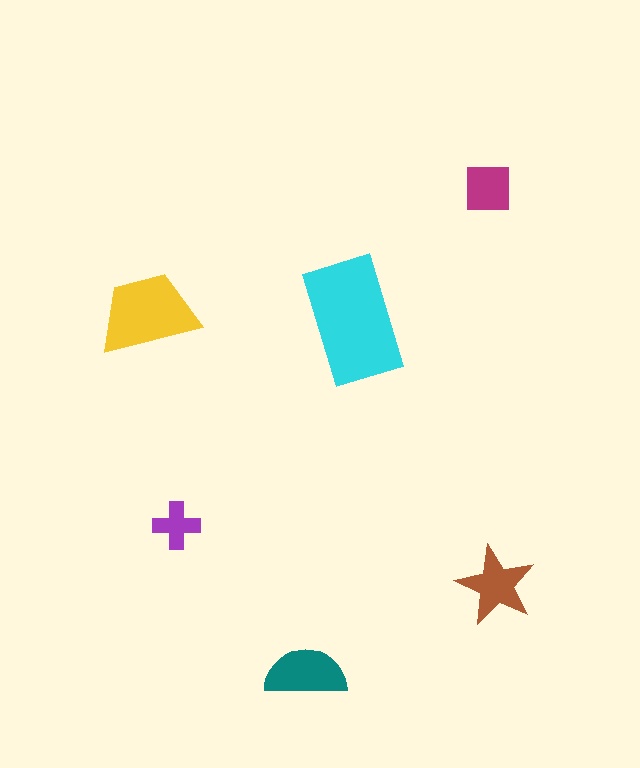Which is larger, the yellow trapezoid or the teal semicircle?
The yellow trapezoid.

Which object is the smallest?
The purple cross.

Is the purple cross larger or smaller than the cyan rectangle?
Smaller.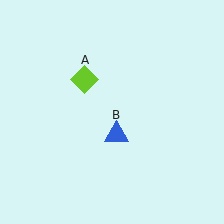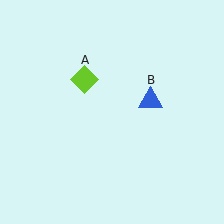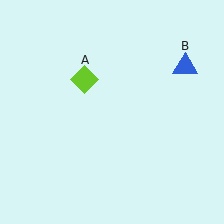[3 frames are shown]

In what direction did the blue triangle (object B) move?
The blue triangle (object B) moved up and to the right.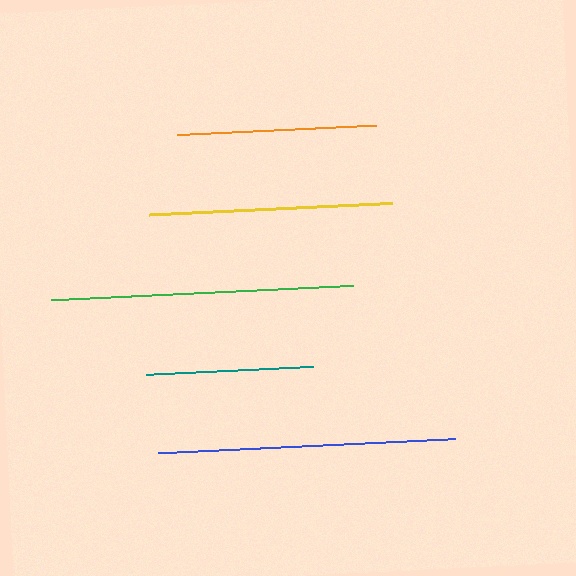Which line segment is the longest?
The green line is the longest at approximately 302 pixels.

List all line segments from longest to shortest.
From longest to shortest: green, blue, yellow, orange, teal.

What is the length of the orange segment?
The orange segment is approximately 200 pixels long.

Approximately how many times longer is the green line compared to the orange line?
The green line is approximately 1.5 times the length of the orange line.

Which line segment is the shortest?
The teal line is the shortest at approximately 167 pixels.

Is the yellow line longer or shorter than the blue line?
The blue line is longer than the yellow line.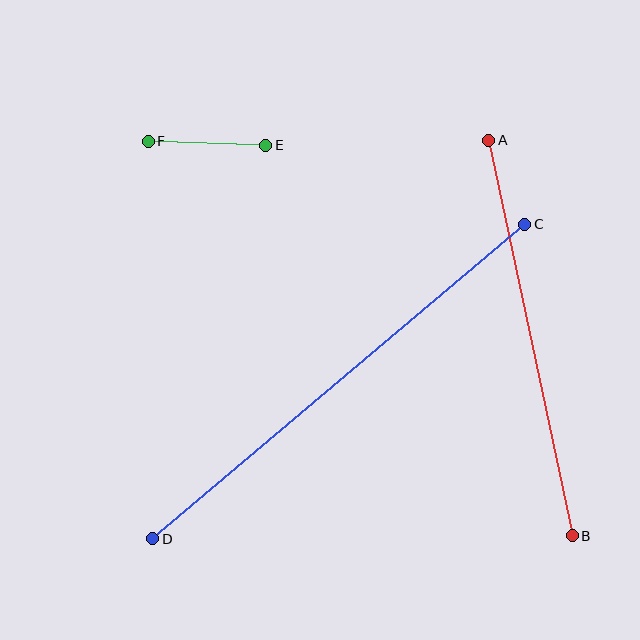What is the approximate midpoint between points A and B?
The midpoint is at approximately (530, 338) pixels.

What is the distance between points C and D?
The distance is approximately 487 pixels.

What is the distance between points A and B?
The distance is approximately 404 pixels.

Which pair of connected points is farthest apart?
Points C and D are farthest apart.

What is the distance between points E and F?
The distance is approximately 117 pixels.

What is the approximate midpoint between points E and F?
The midpoint is at approximately (207, 143) pixels.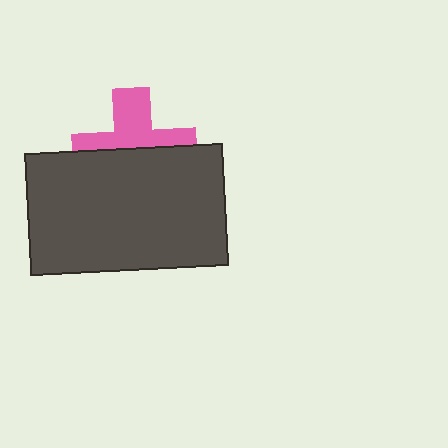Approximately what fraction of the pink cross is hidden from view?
Roughly 53% of the pink cross is hidden behind the dark gray rectangle.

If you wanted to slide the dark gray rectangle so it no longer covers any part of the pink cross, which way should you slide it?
Slide it down — that is the most direct way to separate the two shapes.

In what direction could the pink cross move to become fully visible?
The pink cross could move up. That would shift it out from behind the dark gray rectangle entirely.